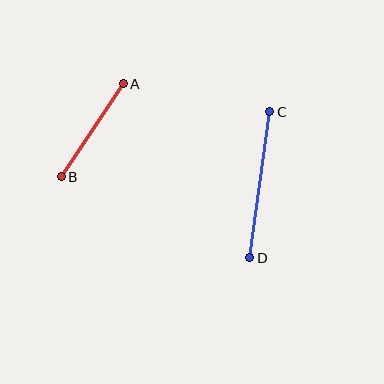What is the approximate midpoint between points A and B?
The midpoint is at approximately (92, 130) pixels.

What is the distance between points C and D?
The distance is approximately 147 pixels.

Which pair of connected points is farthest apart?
Points C and D are farthest apart.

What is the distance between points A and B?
The distance is approximately 112 pixels.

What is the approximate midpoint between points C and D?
The midpoint is at approximately (260, 185) pixels.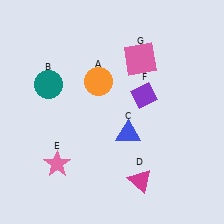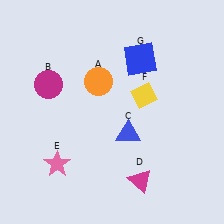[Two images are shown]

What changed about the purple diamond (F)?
In Image 1, F is purple. In Image 2, it changed to yellow.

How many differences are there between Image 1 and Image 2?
There are 3 differences between the two images.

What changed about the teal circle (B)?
In Image 1, B is teal. In Image 2, it changed to magenta.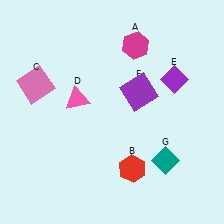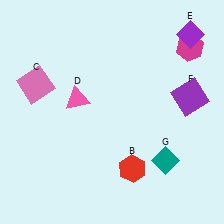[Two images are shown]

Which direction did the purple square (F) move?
The purple square (F) moved right.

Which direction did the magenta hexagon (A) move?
The magenta hexagon (A) moved right.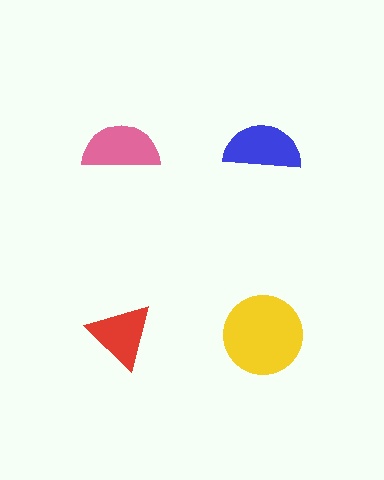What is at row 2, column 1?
A red triangle.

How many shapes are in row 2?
2 shapes.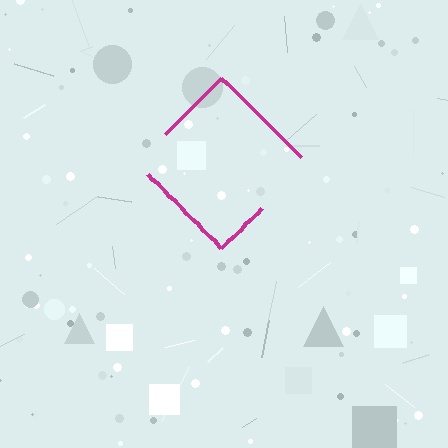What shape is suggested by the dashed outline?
The dashed outline suggests a diamond.